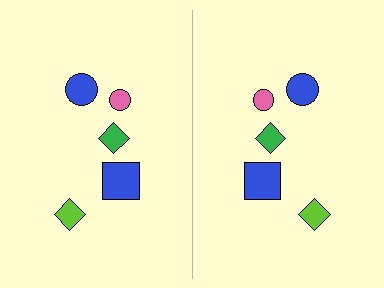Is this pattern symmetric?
Yes, this pattern has bilateral (reflection) symmetry.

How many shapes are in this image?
There are 10 shapes in this image.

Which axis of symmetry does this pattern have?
The pattern has a vertical axis of symmetry running through the center of the image.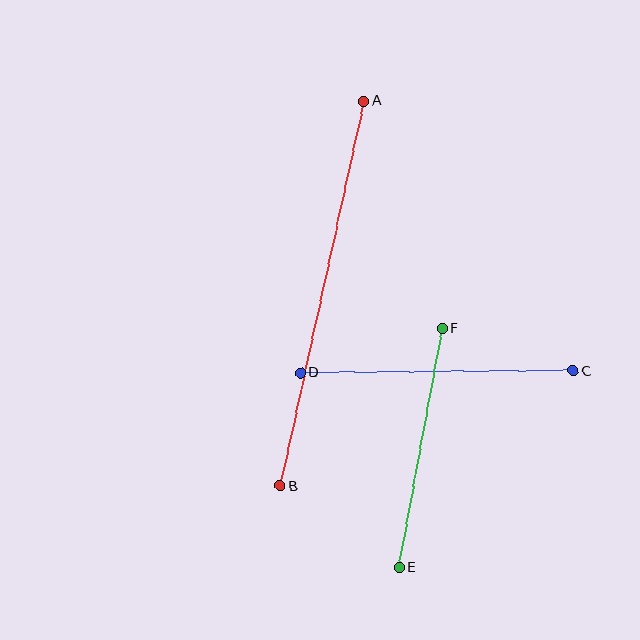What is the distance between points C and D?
The distance is approximately 273 pixels.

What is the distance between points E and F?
The distance is approximately 242 pixels.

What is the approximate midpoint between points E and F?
The midpoint is at approximately (421, 448) pixels.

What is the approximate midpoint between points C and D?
The midpoint is at approximately (437, 372) pixels.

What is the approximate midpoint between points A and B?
The midpoint is at approximately (322, 293) pixels.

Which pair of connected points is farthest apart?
Points A and B are farthest apart.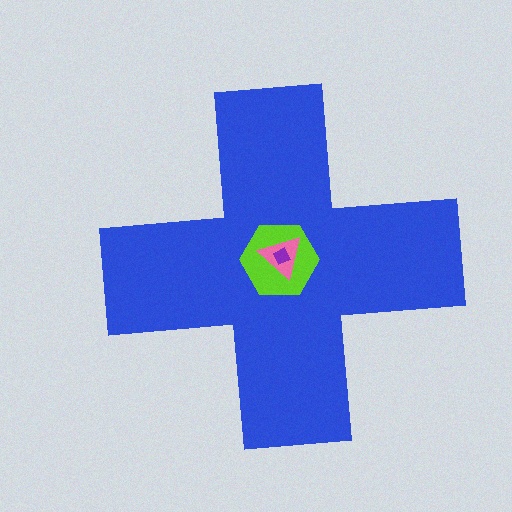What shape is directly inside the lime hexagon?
The pink triangle.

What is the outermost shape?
The blue cross.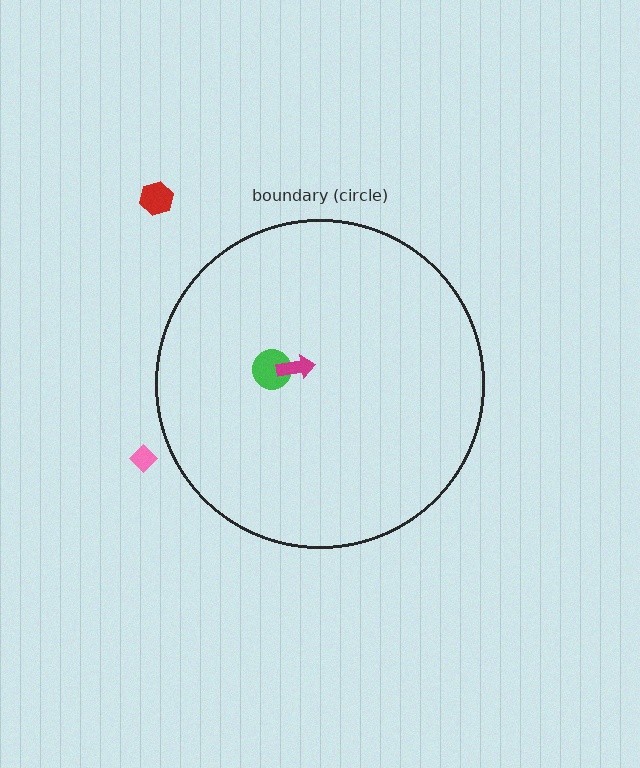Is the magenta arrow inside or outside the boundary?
Inside.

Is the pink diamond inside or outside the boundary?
Outside.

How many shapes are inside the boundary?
2 inside, 2 outside.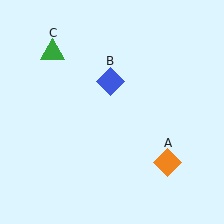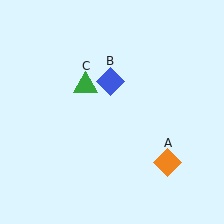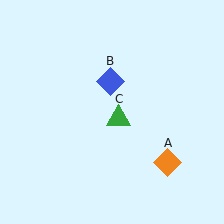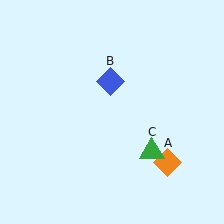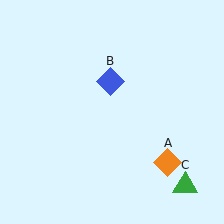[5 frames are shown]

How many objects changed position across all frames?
1 object changed position: green triangle (object C).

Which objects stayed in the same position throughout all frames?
Orange diamond (object A) and blue diamond (object B) remained stationary.